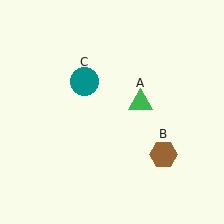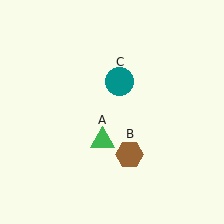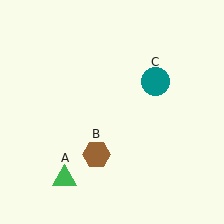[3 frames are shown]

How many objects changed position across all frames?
3 objects changed position: green triangle (object A), brown hexagon (object B), teal circle (object C).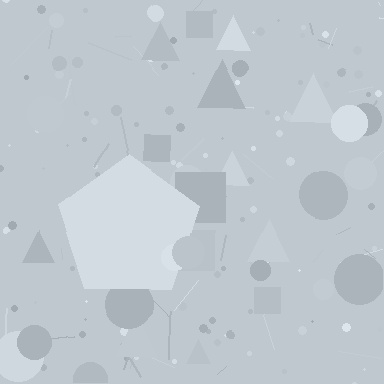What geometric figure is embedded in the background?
A pentagon is embedded in the background.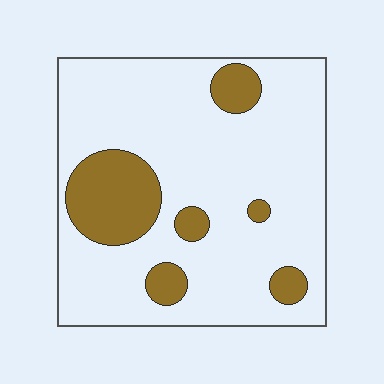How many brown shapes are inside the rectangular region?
6.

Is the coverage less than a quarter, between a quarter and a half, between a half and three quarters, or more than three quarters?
Less than a quarter.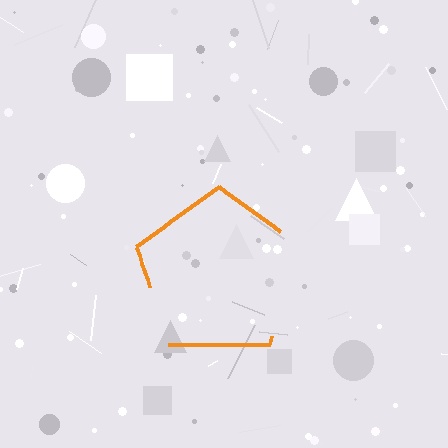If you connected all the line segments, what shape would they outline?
They would outline a pentagon.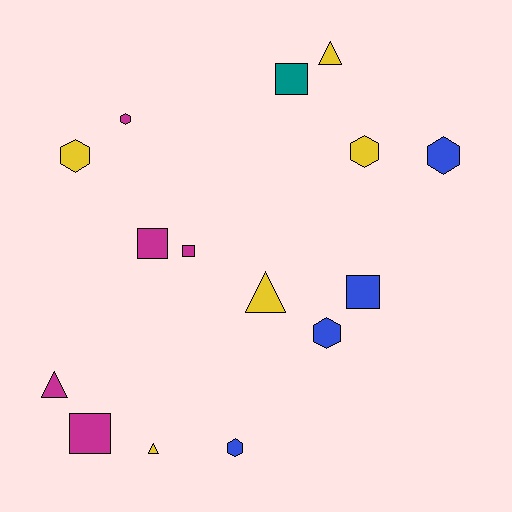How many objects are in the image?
There are 15 objects.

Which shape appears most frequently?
Hexagon, with 6 objects.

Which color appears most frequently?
Yellow, with 5 objects.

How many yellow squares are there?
There are no yellow squares.